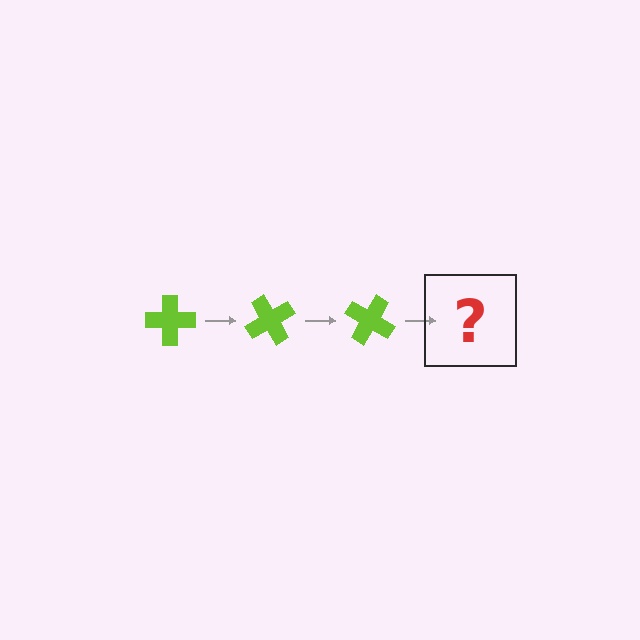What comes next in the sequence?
The next element should be a lime cross rotated 180 degrees.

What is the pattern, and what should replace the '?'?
The pattern is that the cross rotates 60 degrees each step. The '?' should be a lime cross rotated 180 degrees.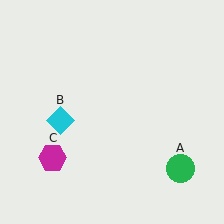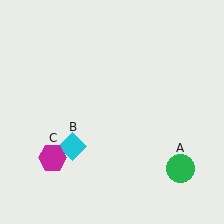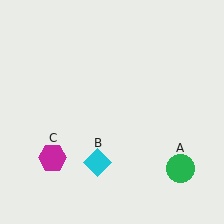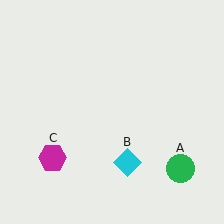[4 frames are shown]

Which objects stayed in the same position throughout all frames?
Green circle (object A) and magenta hexagon (object C) remained stationary.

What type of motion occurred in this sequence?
The cyan diamond (object B) rotated counterclockwise around the center of the scene.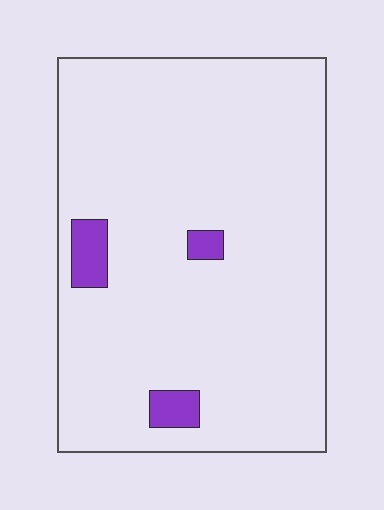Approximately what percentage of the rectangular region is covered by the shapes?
Approximately 5%.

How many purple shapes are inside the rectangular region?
3.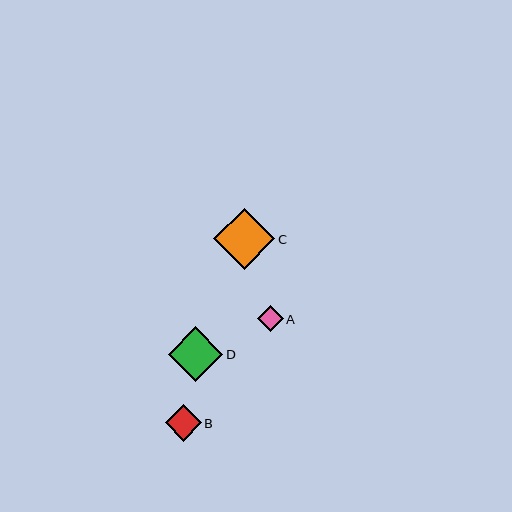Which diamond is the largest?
Diamond C is the largest with a size of approximately 62 pixels.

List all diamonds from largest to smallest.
From largest to smallest: C, D, B, A.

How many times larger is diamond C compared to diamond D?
Diamond C is approximately 1.1 times the size of diamond D.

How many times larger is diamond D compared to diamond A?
Diamond D is approximately 2.1 times the size of diamond A.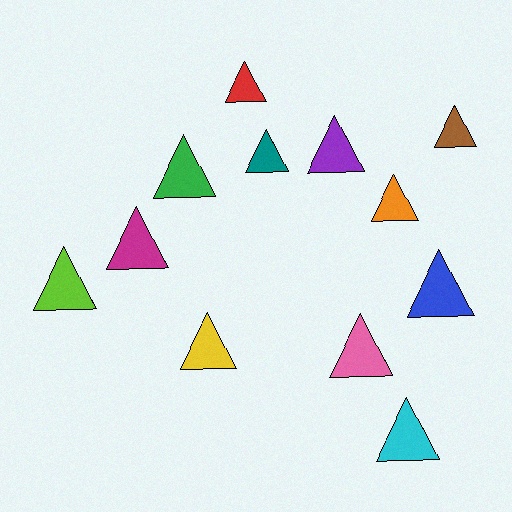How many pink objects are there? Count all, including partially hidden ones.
There is 1 pink object.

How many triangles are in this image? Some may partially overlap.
There are 12 triangles.